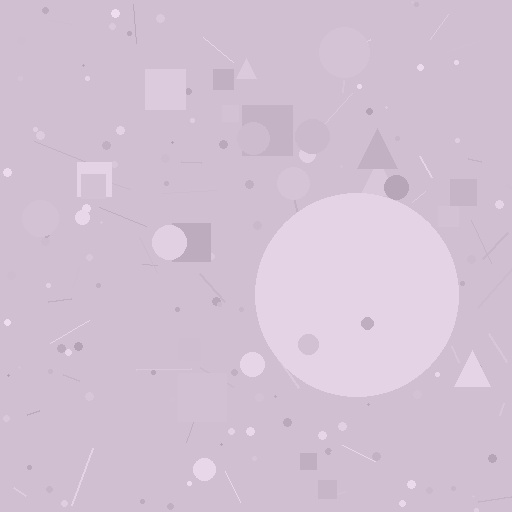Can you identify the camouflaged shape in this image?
The camouflaged shape is a circle.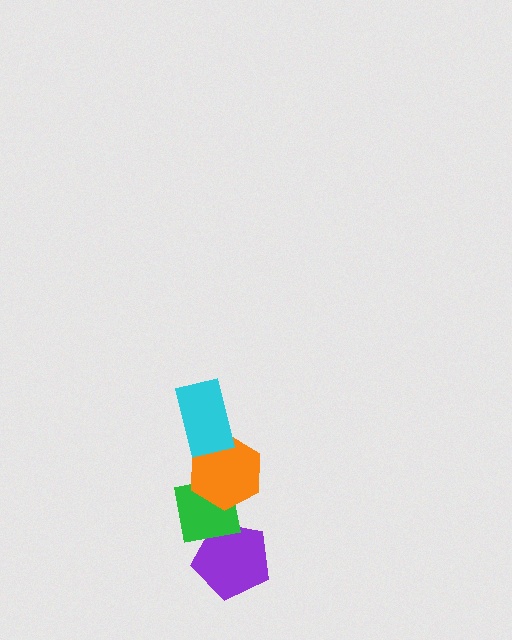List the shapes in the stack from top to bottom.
From top to bottom: the cyan rectangle, the orange hexagon, the green square, the purple pentagon.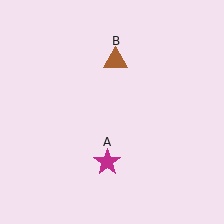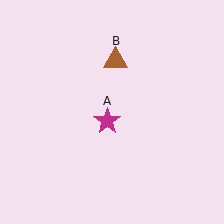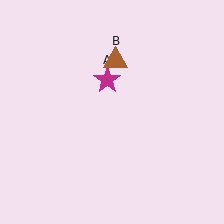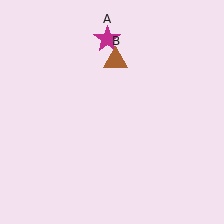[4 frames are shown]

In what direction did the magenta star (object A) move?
The magenta star (object A) moved up.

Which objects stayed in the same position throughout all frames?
Brown triangle (object B) remained stationary.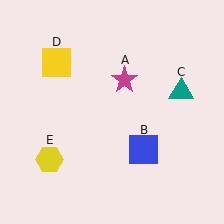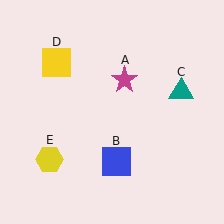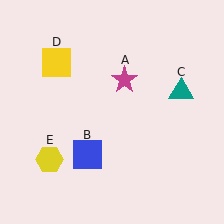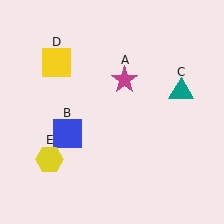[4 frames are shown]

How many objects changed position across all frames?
1 object changed position: blue square (object B).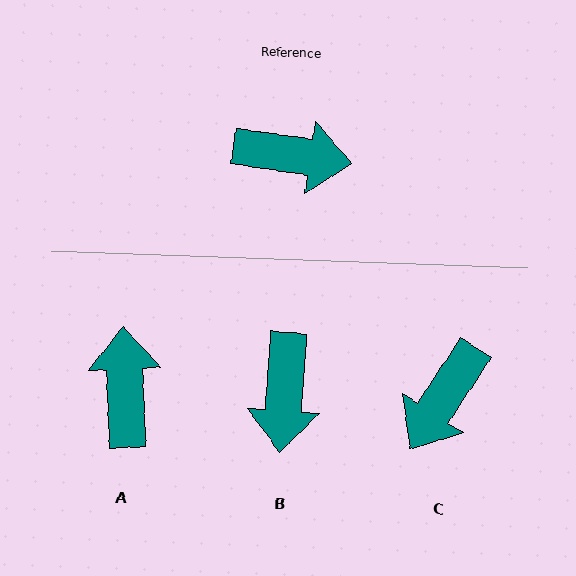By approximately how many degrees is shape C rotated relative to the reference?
Approximately 115 degrees clockwise.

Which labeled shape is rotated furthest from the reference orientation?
C, about 115 degrees away.